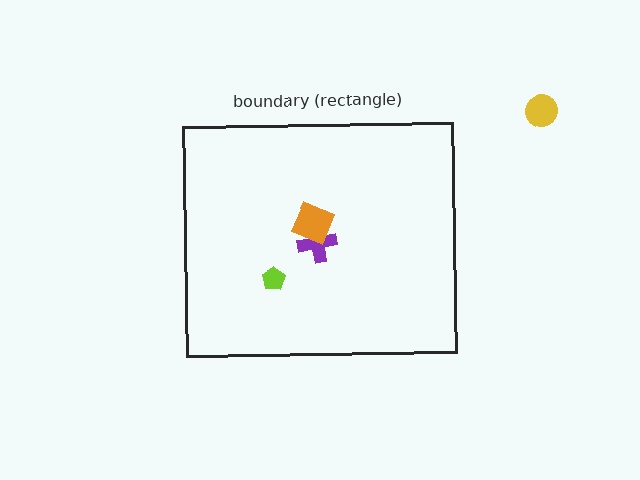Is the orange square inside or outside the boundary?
Inside.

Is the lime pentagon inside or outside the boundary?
Inside.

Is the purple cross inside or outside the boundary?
Inside.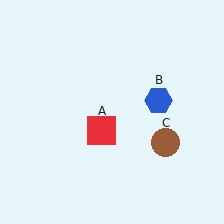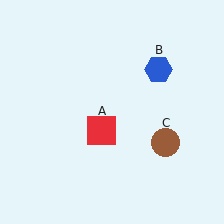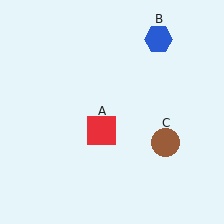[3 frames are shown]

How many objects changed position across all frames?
1 object changed position: blue hexagon (object B).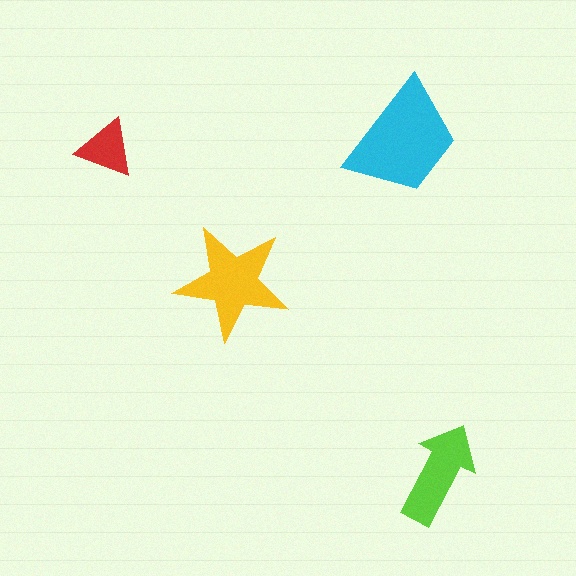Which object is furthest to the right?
The lime arrow is rightmost.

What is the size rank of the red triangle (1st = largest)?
4th.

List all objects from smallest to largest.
The red triangle, the lime arrow, the yellow star, the cyan trapezoid.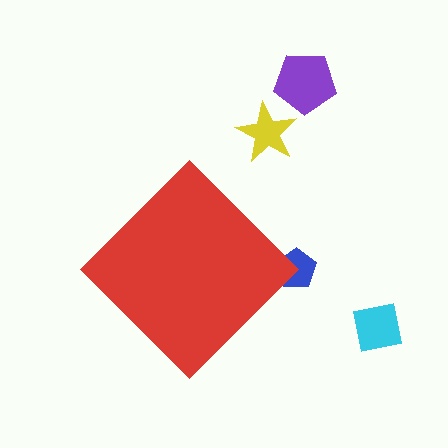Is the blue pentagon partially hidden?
Yes, the blue pentagon is partially hidden behind the red diamond.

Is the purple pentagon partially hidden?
No, the purple pentagon is fully visible.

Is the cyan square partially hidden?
No, the cyan square is fully visible.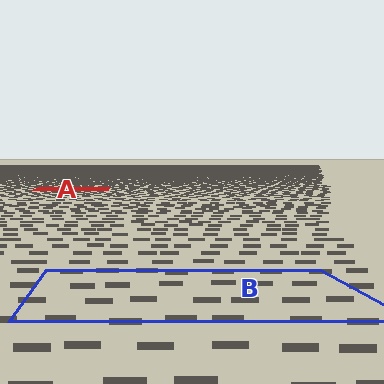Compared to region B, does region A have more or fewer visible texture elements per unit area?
Region A has more texture elements per unit area — they are packed more densely because it is farther away.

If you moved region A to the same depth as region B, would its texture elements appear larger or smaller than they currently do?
They would appear larger. At a closer depth, the same texture elements are projected at a bigger on-screen size.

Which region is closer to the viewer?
Region B is closer. The texture elements there are larger and more spread out.